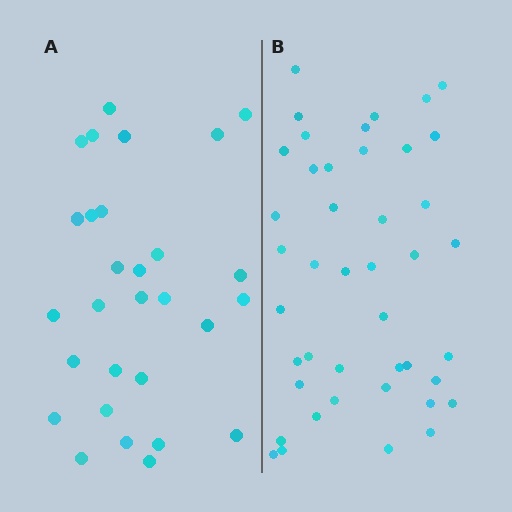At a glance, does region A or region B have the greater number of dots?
Region B (the right region) has more dots.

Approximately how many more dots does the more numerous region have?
Region B has approximately 15 more dots than region A.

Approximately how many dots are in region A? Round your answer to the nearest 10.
About 30 dots. (The exact count is 29, which rounds to 30.)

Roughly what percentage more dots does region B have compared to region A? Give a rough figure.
About 50% more.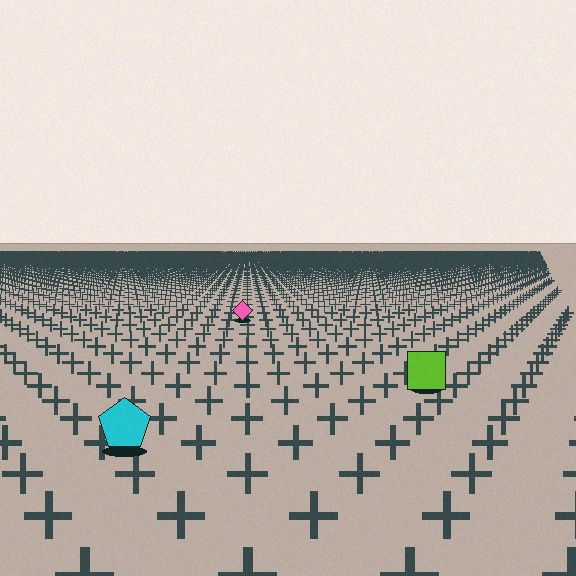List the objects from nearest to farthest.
From nearest to farthest: the cyan pentagon, the lime square, the pink diamond.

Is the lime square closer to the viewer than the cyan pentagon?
No. The cyan pentagon is closer — you can tell from the texture gradient: the ground texture is coarser near it.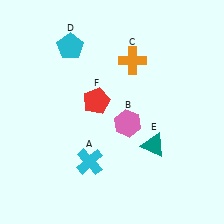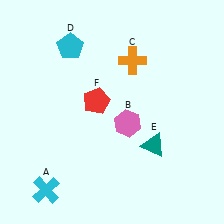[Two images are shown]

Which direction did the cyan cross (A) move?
The cyan cross (A) moved left.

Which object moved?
The cyan cross (A) moved left.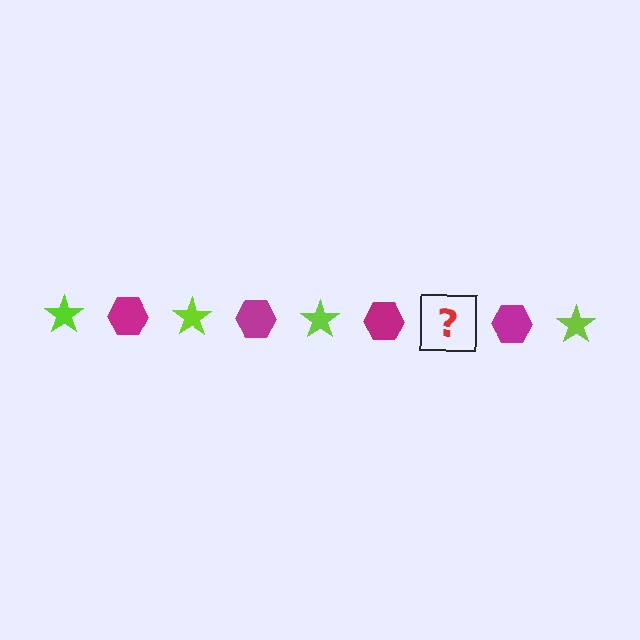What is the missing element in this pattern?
The missing element is a lime star.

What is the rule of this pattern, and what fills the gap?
The rule is that the pattern alternates between lime star and magenta hexagon. The gap should be filled with a lime star.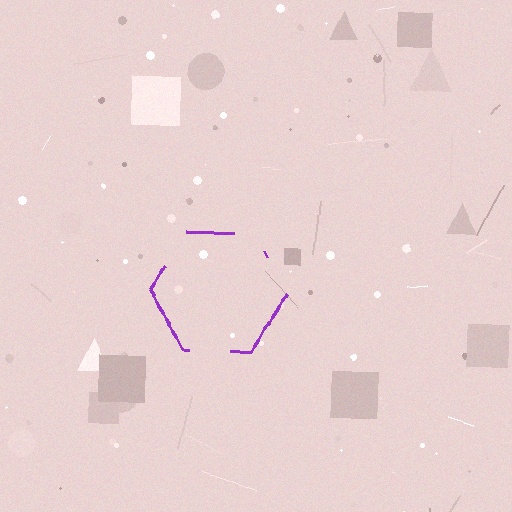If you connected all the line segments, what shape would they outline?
They would outline a hexagon.